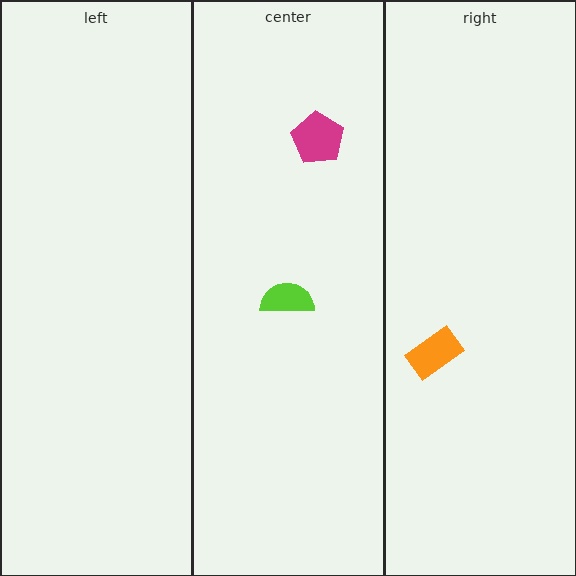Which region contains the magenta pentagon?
The center region.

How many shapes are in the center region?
2.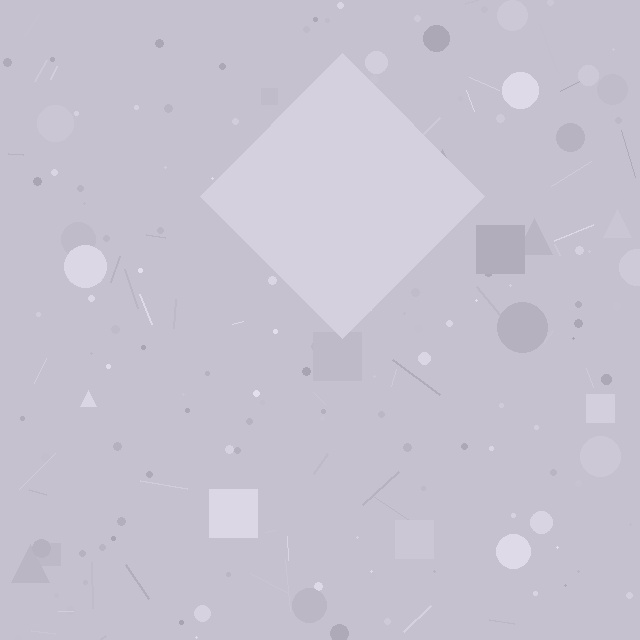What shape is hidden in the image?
A diamond is hidden in the image.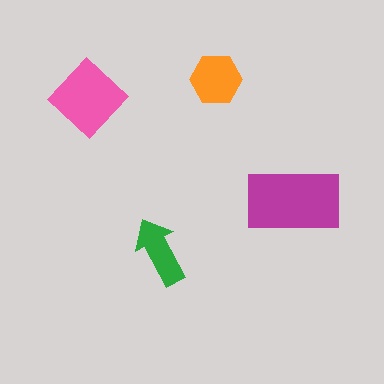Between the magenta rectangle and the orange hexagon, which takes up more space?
The magenta rectangle.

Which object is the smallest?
The green arrow.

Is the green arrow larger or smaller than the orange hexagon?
Smaller.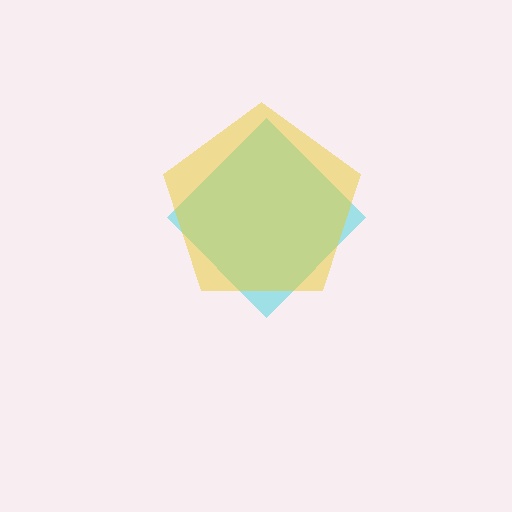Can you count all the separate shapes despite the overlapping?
Yes, there are 2 separate shapes.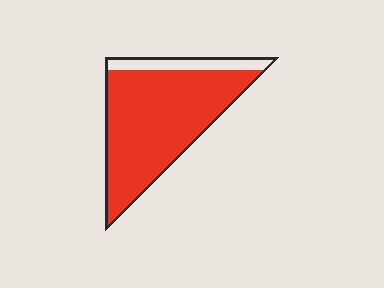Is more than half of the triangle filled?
Yes.